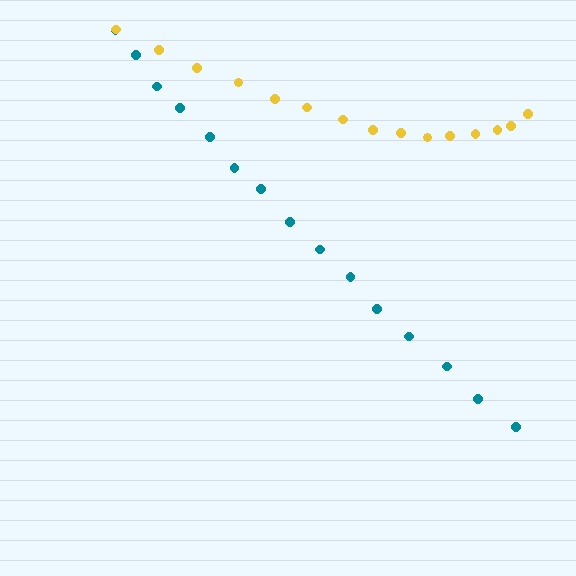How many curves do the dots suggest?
There are 2 distinct paths.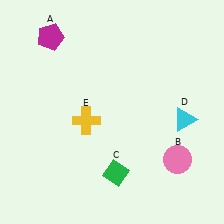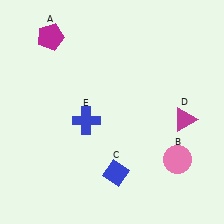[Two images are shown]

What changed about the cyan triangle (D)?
In Image 1, D is cyan. In Image 2, it changed to magenta.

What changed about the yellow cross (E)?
In Image 1, E is yellow. In Image 2, it changed to blue.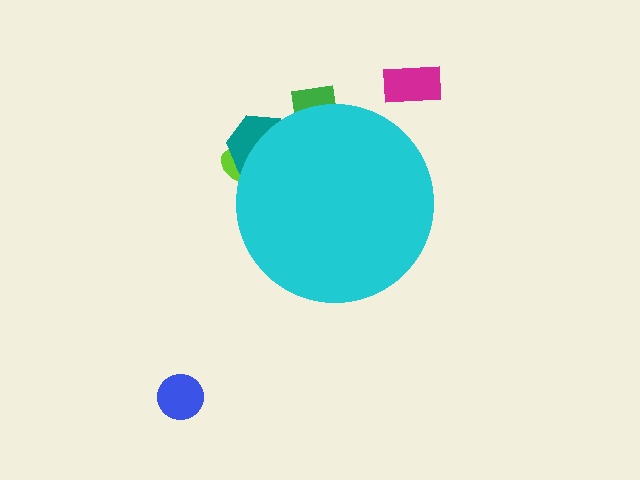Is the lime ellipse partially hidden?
Yes, the lime ellipse is partially hidden behind the cyan circle.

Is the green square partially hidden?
Yes, the green square is partially hidden behind the cyan circle.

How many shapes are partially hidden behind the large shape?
3 shapes are partially hidden.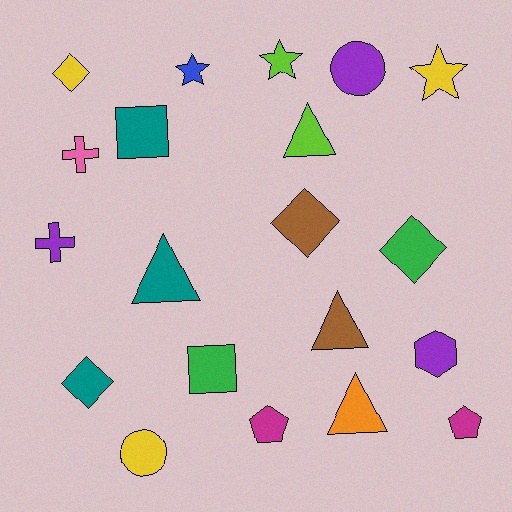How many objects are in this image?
There are 20 objects.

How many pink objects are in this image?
There is 1 pink object.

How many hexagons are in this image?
There is 1 hexagon.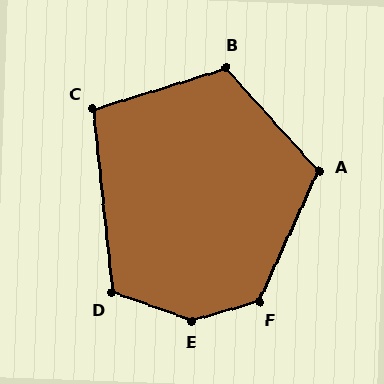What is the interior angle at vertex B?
Approximately 115 degrees (obtuse).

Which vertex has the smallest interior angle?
C, at approximately 102 degrees.